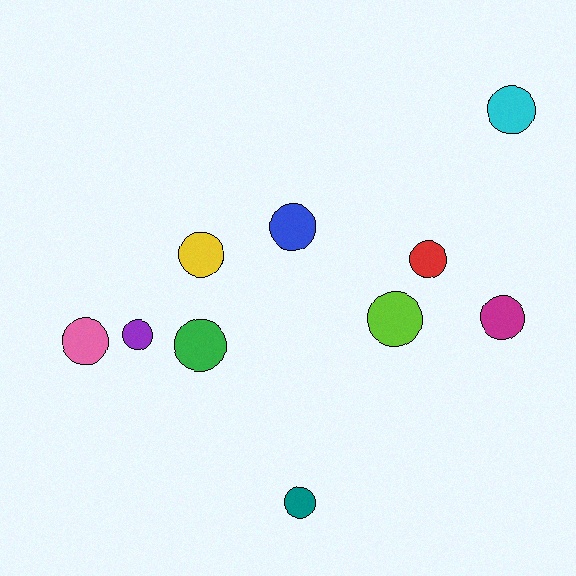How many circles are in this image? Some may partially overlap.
There are 10 circles.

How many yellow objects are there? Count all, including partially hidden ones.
There is 1 yellow object.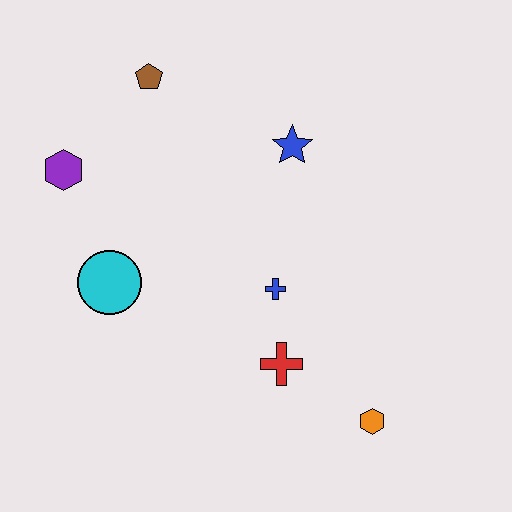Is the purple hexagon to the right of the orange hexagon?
No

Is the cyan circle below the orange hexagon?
No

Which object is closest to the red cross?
The blue cross is closest to the red cross.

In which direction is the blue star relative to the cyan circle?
The blue star is to the right of the cyan circle.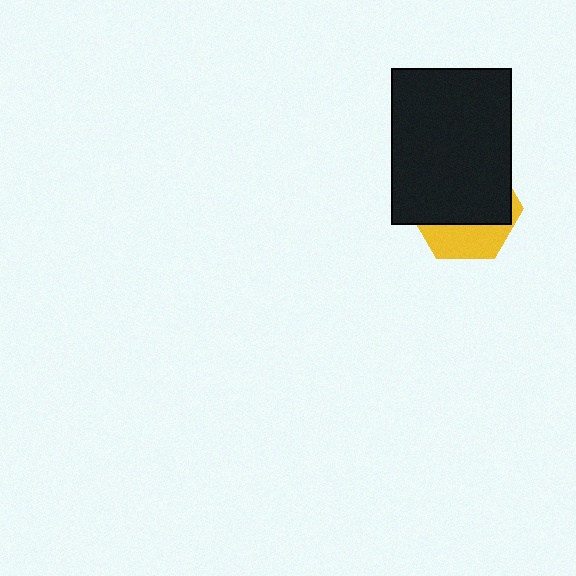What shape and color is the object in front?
The object in front is a black rectangle.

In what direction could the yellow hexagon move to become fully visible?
The yellow hexagon could move down. That would shift it out from behind the black rectangle entirely.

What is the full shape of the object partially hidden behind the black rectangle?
The partially hidden object is a yellow hexagon.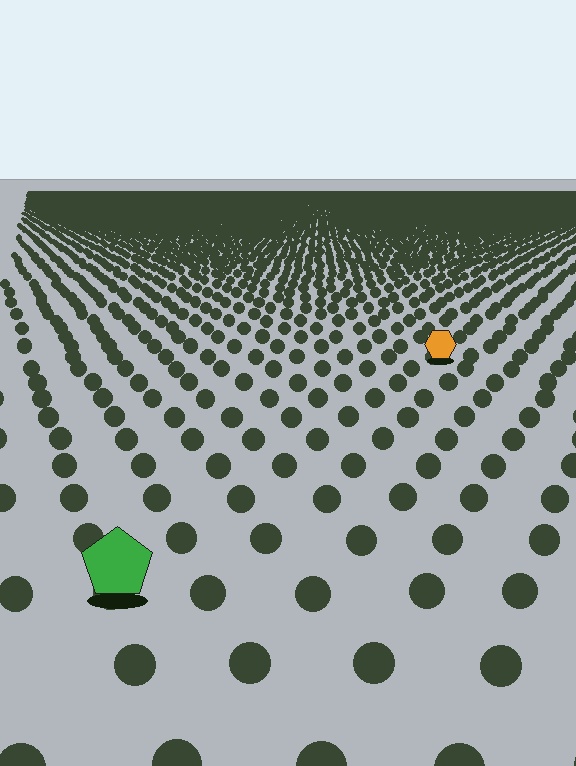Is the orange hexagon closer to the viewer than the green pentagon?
No. The green pentagon is closer — you can tell from the texture gradient: the ground texture is coarser near it.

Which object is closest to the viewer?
The green pentagon is closest. The texture marks near it are larger and more spread out.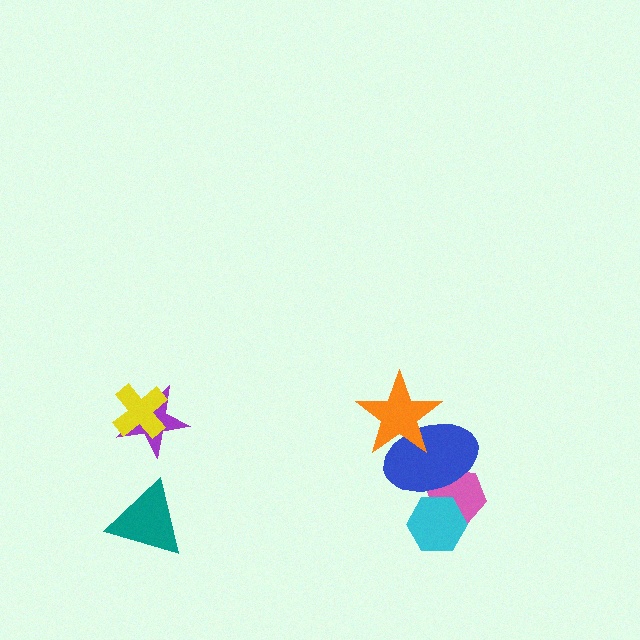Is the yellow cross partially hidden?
No, no other shape covers it.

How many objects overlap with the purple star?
1 object overlaps with the purple star.